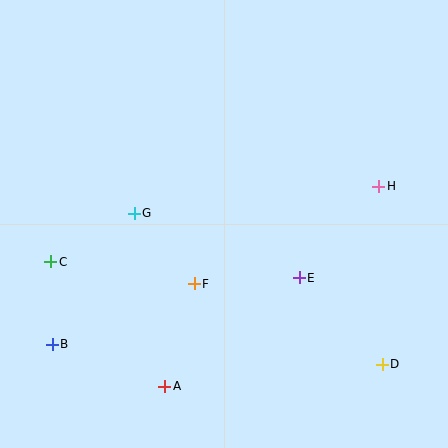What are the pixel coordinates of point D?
Point D is at (382, 364).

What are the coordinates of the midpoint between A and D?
The midpoint between A and D is at (274, 375).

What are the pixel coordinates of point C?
Point C is at (51, 262).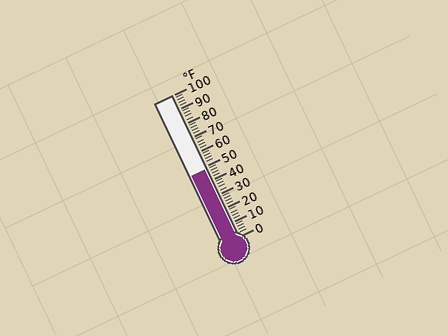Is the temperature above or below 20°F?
The temperature is above 20°F.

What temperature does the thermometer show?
The thermometer shows approximately 48°F.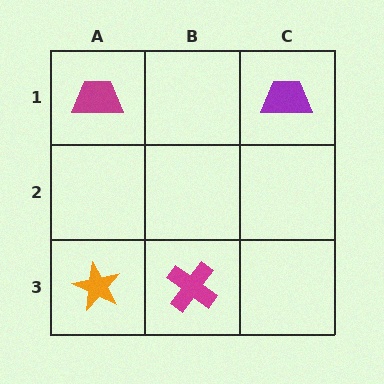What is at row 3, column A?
An orange star.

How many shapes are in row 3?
2 shapes.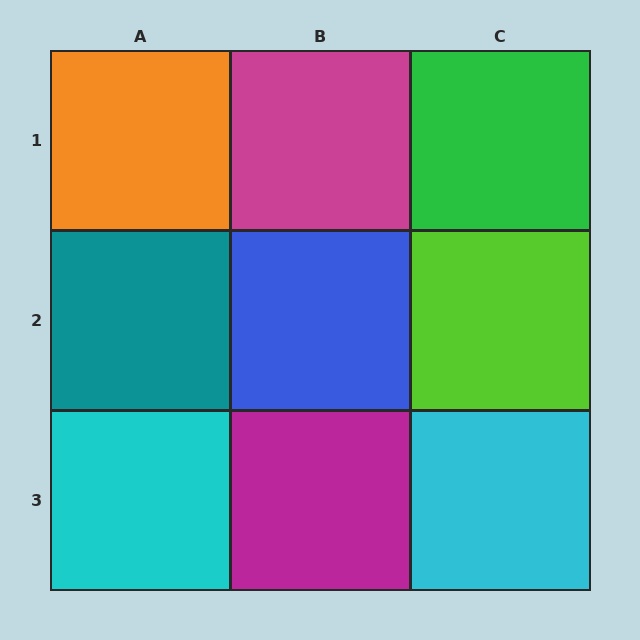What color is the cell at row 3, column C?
Cyan.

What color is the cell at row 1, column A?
Orange.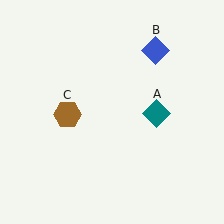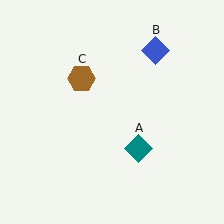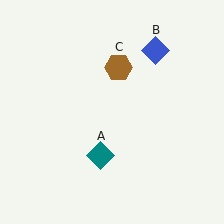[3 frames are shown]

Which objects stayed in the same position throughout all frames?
Blue diamond (object B) remained stationary.